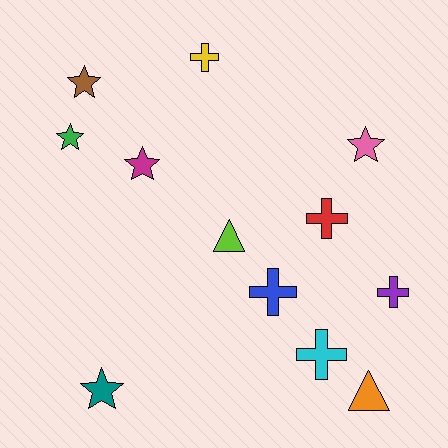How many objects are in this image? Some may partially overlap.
There are 12 objects.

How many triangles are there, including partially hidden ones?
There are 2 triangles.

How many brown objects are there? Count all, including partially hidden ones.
There is 1 brown object.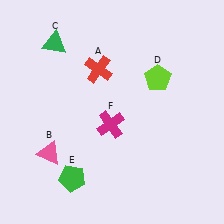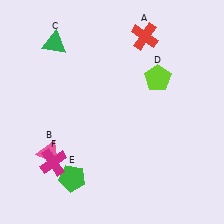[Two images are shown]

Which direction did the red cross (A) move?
The red cross (A) moved right.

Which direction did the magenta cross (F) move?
The magenta cross (F) moved left.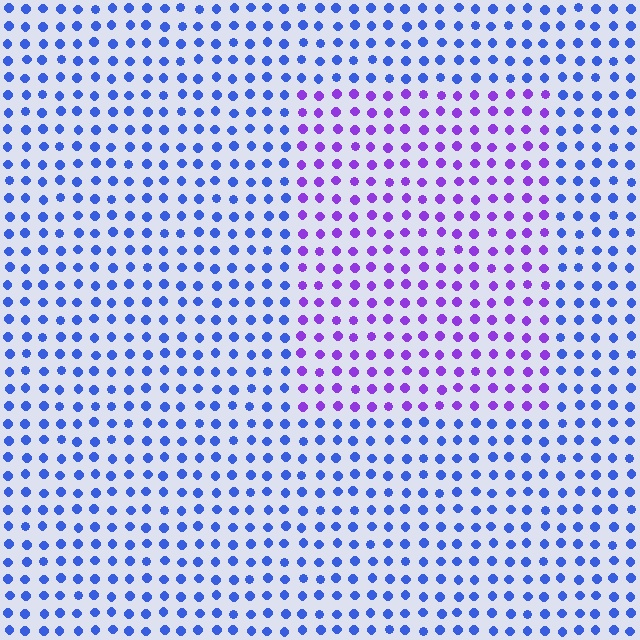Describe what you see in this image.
The image is filled with small blue elements in a uniform arrangement. A rectangle-shaped region is visible where the elements are tinted to a slightly different hue, forming a subtle color boundary.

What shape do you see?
I see a rectangle.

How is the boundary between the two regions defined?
The boundary is defined purely by a slight shift in hue (about 46 degrees). Spacing, size, and orientation are identical on both sides.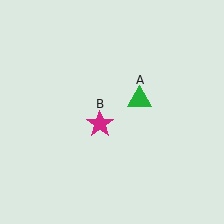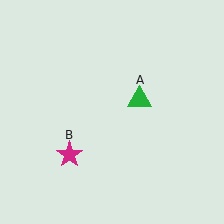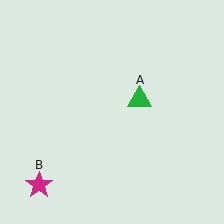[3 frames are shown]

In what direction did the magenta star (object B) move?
The magenta star (object B) moved down and to the left.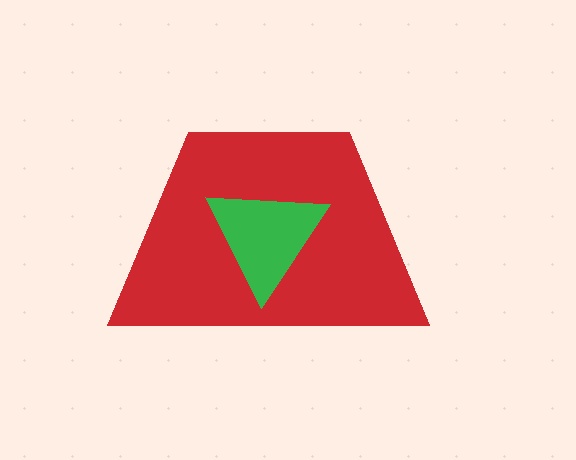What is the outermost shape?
The red trapezoid.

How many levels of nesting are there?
2.